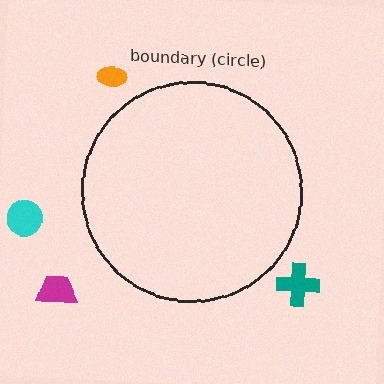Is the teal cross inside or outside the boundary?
Outside.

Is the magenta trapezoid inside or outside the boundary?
Outside.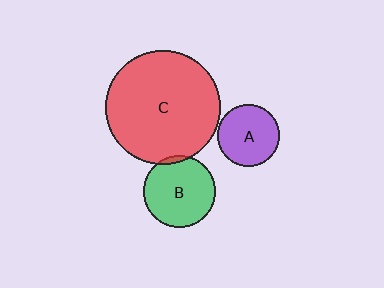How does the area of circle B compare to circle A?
Approximately 1.4 times.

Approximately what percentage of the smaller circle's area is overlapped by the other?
Approximately 5%.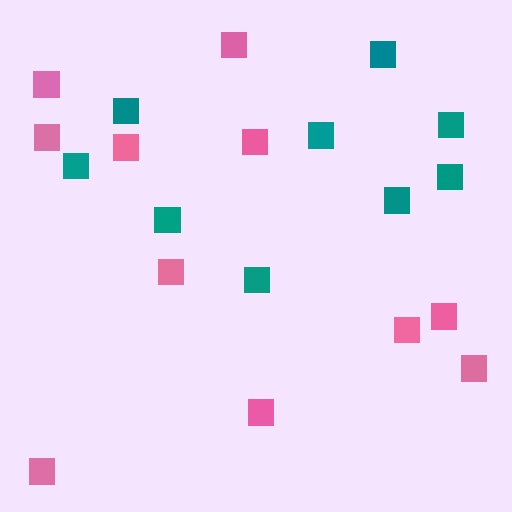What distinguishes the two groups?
There are 2 groups: one group of teal squares (9) and one group of pink squares (11).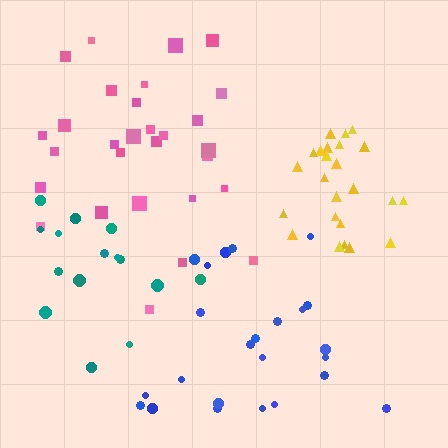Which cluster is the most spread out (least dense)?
Teal.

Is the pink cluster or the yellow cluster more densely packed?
Yellow.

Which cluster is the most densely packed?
Yellow.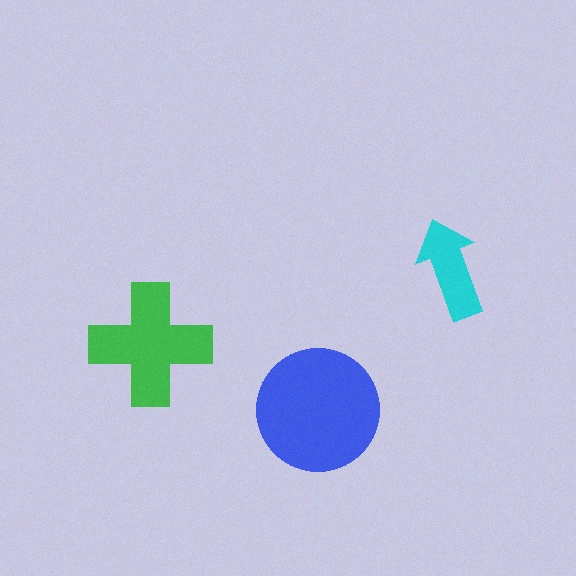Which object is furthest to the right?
The cyan arrow is rightmost.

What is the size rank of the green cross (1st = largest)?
2nd.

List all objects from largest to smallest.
The blue circle, the green cross, the cyan arrow.